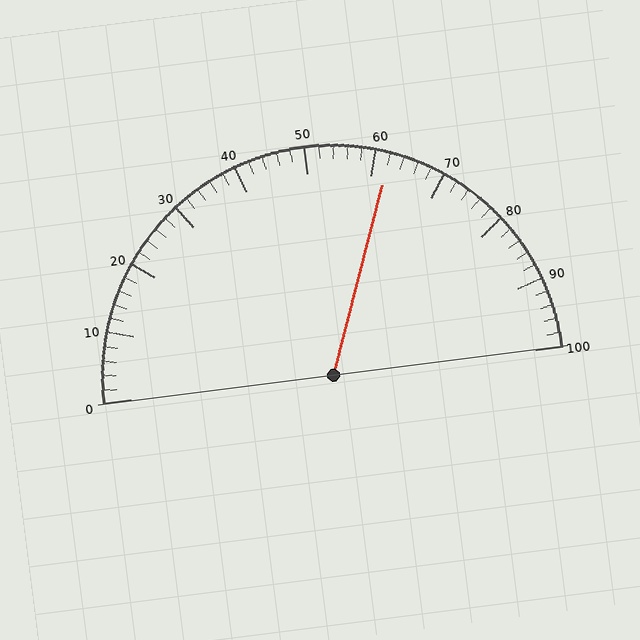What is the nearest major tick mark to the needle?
The nearest major tick mark is 60.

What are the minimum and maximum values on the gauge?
The gauge ranges from 0 to 100.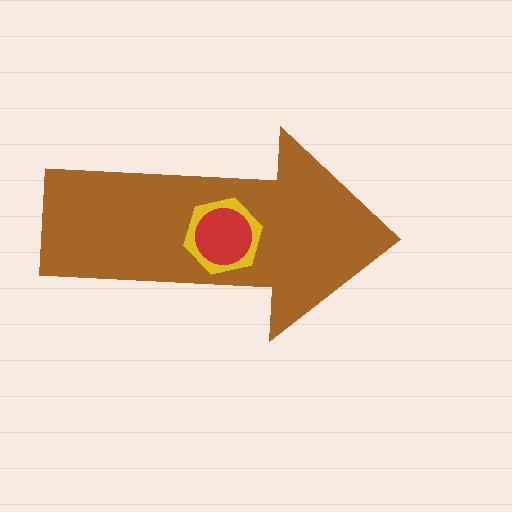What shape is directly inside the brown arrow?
The yellow hexagon.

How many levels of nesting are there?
3.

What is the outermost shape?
The brown arrow.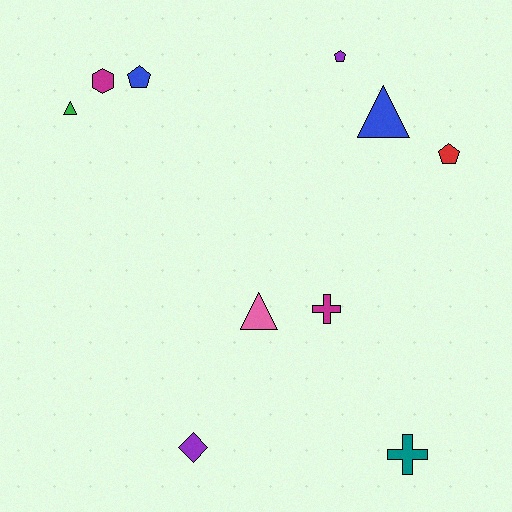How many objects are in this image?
There are 10 objects.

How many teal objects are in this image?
There is 1 teal object.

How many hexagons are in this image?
There is 1 hexagon.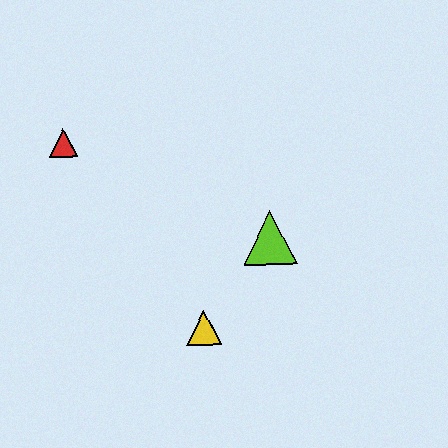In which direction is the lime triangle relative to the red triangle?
The lime triangle is to the right of the red triangle.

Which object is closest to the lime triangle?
The yellow triangle is closest to the lime triangle.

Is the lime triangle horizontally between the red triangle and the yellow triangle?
No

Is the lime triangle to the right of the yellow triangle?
Yes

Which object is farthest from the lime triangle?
The red triangle is farthest from the lime triangle.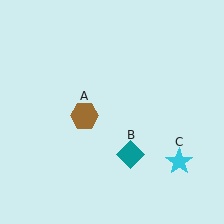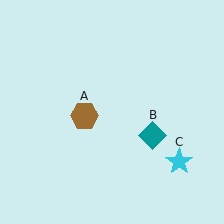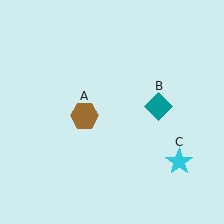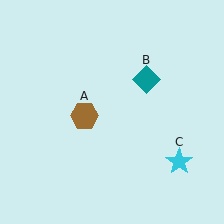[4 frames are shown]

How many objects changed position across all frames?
1 object changed position: teal diamond (object B).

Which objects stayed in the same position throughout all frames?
Brown hexagon (object A) and cyan star (object C) remained stationary.